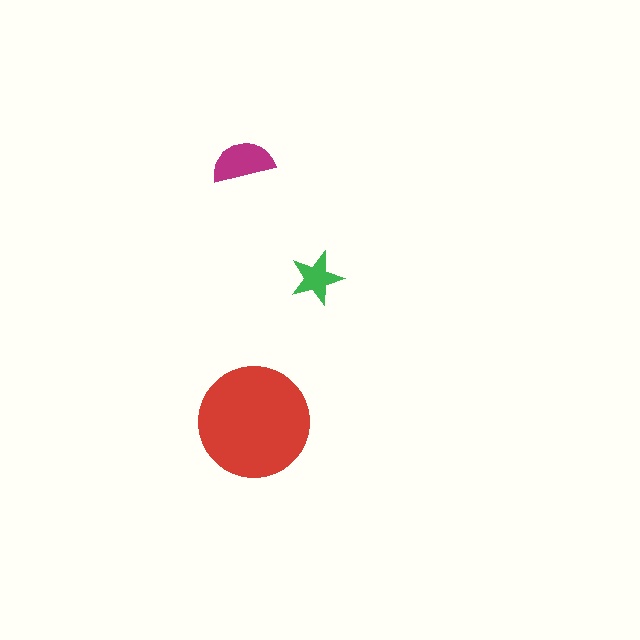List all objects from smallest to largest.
The green star, the magenta semicircle, the red circle.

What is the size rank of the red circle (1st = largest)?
1st.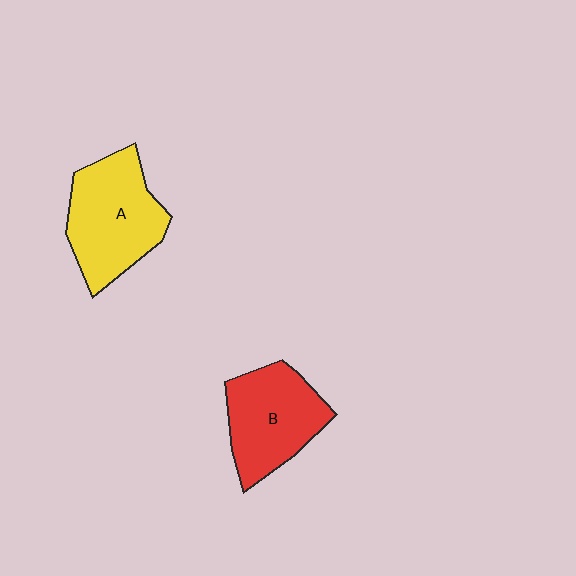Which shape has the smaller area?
Shape B (red).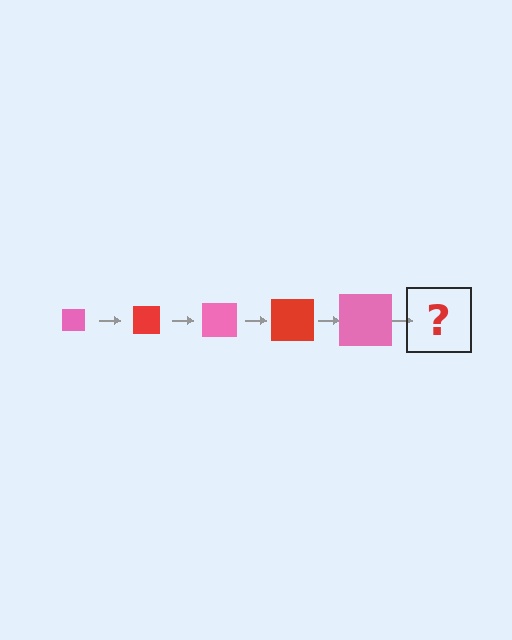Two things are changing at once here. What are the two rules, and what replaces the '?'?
The two rules are that the square grows larger each step and the color cycles through pink and red. The '?' should be a red square, larger than the previous one.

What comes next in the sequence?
The next element should be a red square, larger than the previous one.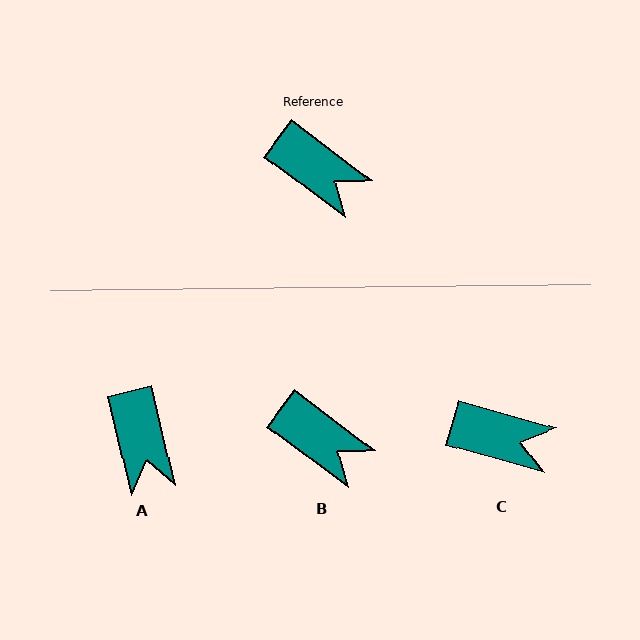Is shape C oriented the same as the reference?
No, it is off by about 21 degrees.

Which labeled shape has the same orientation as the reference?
B.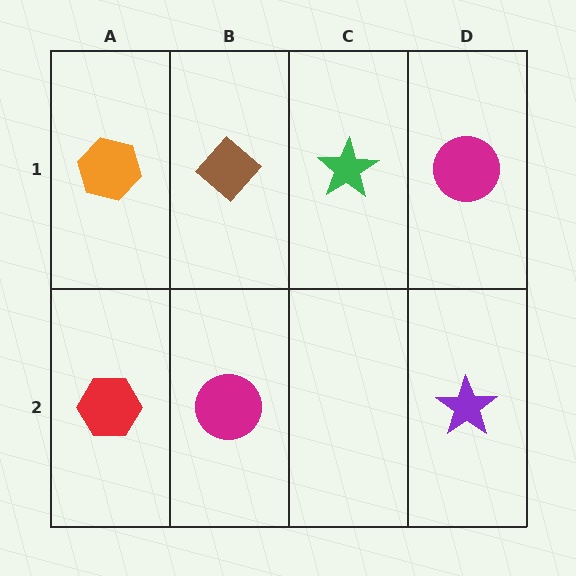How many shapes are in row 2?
3 shapes.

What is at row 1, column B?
A brown diamond.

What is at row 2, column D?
A purple star.